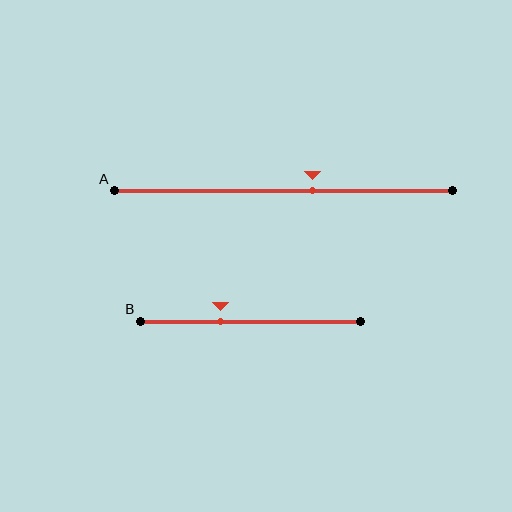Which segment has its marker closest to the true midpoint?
Segment A has its marker closest to the true midpoint.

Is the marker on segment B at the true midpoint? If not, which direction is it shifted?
No, the marker on segment B is shifted to the left by about 14% of the segment length.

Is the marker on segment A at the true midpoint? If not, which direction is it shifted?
No, the marker on segment A is shifted to the right by about 9% of the segment length.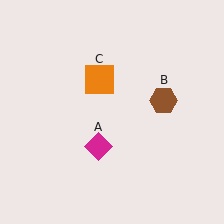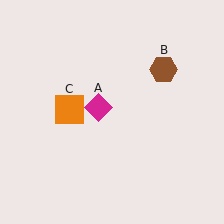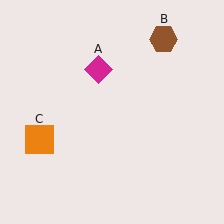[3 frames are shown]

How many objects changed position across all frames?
3 objects changed position: magenta diamond (object A), brown hexagon (object B), orange square (object C).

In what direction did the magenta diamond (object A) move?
The magenta diamond (object A) moved up.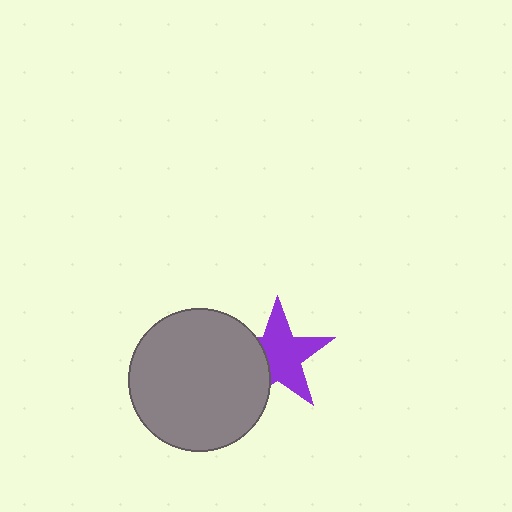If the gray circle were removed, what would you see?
You would see the complete purple star.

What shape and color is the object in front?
The object in front is a gray circle.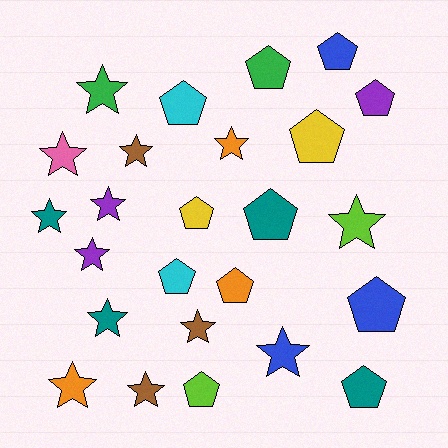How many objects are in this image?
There are 25 objects.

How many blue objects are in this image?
There are 3 blue objects.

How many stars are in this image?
There are 13 stars.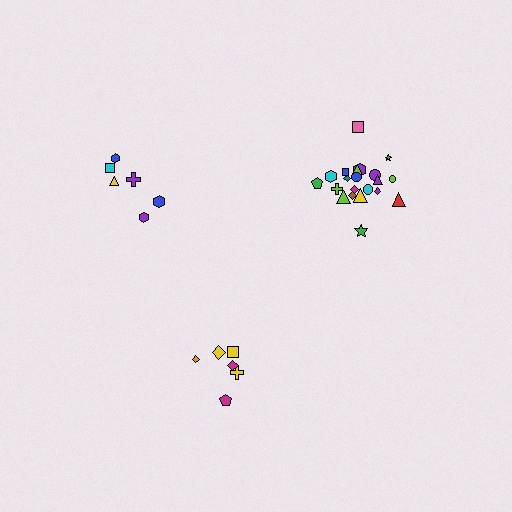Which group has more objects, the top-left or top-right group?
The top-right group.